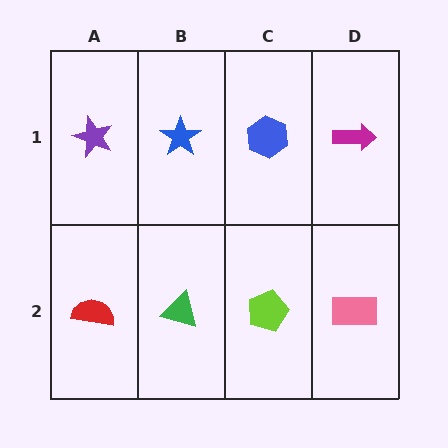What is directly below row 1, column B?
A green triangle.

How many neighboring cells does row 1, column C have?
3.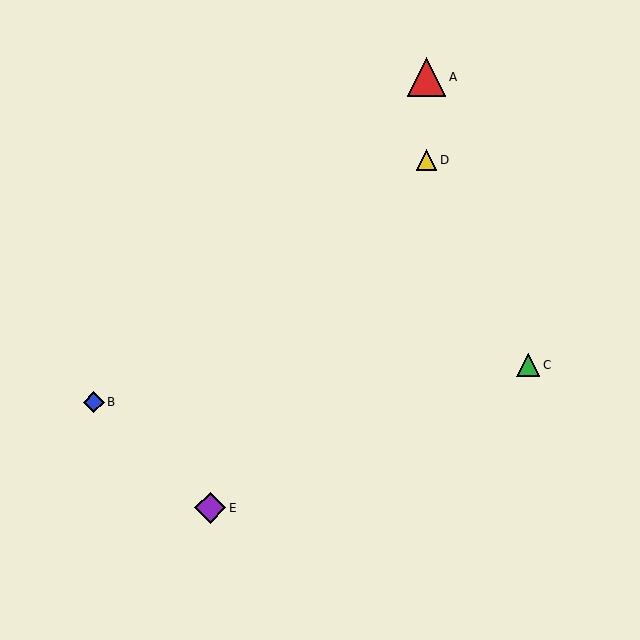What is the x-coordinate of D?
Object D is at x≈426.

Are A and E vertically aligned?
No, A is at x≈426 and E is at x≈210.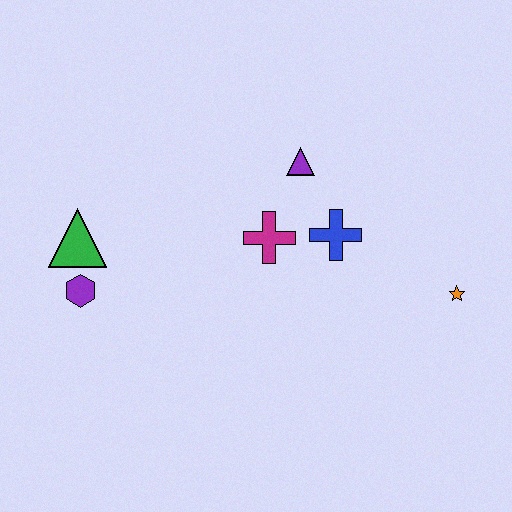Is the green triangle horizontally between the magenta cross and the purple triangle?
No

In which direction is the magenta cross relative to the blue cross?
The magenta cross is to the left of the blue cross.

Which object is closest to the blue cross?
The magenta cross is closest to the blue cross.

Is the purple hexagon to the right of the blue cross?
No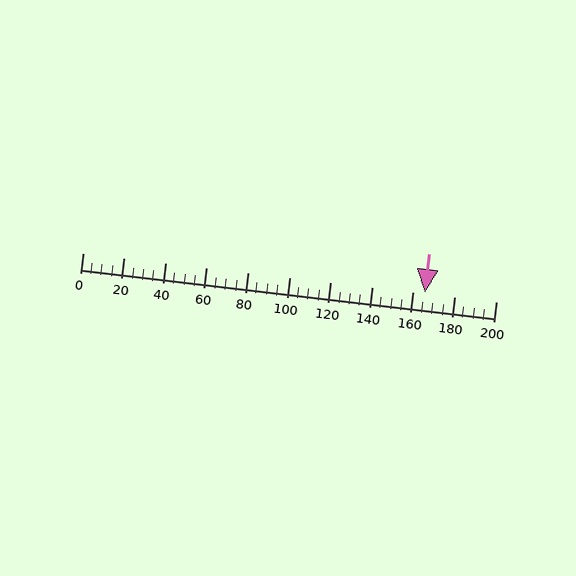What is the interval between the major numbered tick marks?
The major tick marks are spaced 20 units apart.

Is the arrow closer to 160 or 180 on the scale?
The arrow is closer to 160.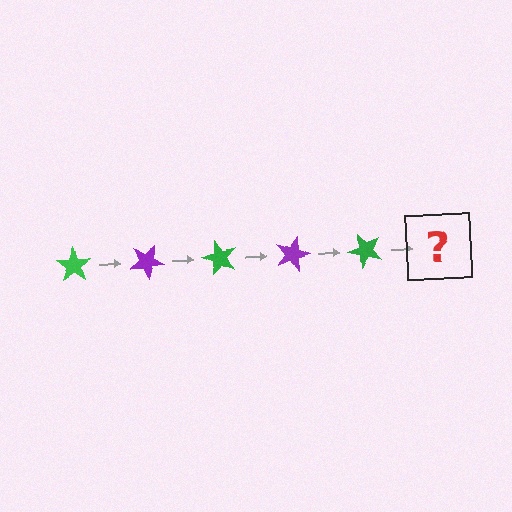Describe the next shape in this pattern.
It should be a purple star, rotated 150 degrees from the start.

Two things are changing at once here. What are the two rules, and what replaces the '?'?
The two rules are that it rotates 30 degrees each step and the color cycles through green and purple. The '?' should be a purple star, rotated 150 degrees from the start.